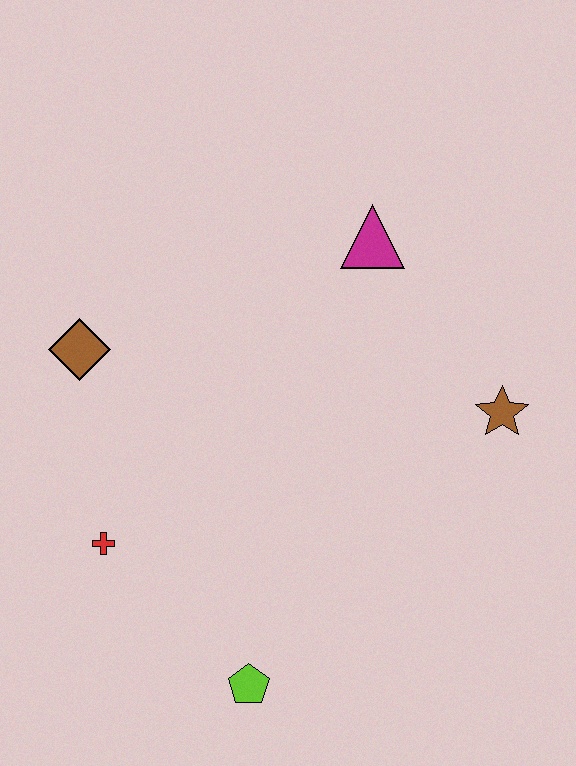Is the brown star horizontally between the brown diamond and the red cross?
No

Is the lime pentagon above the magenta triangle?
No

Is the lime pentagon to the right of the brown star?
No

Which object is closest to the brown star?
The magenta triangle is closest to the brown star.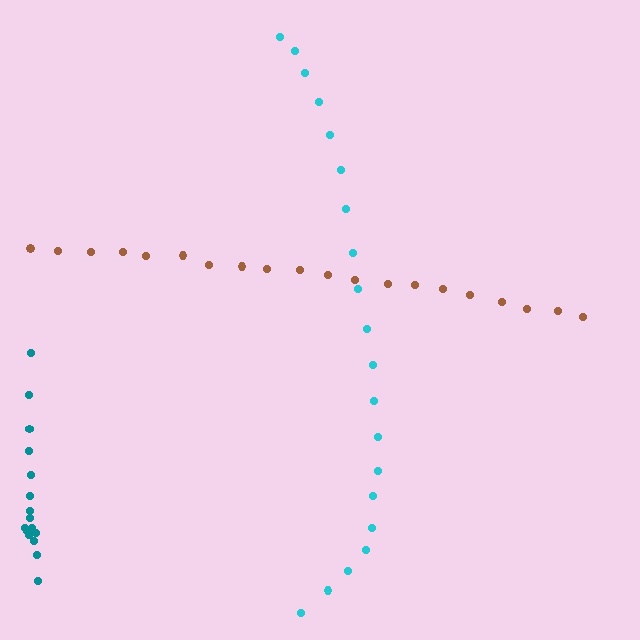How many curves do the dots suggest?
There are 3 distinct paths.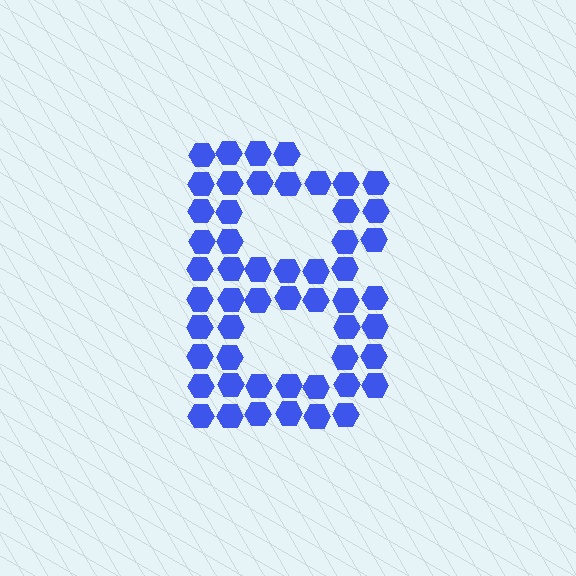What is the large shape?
The large shape is the letter B.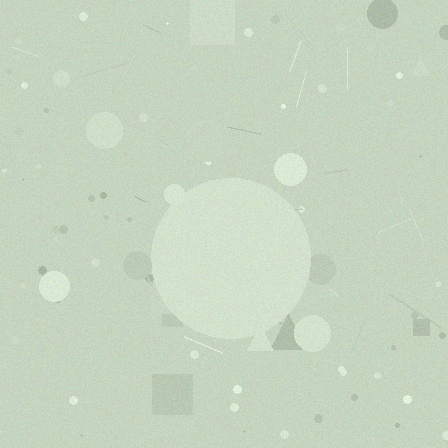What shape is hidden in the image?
A circle is hidden in the image.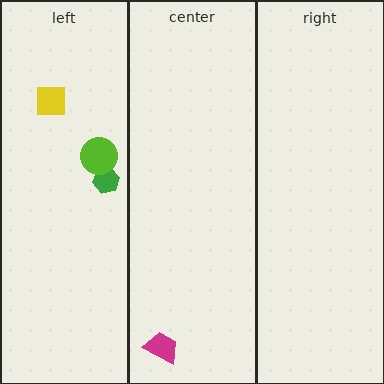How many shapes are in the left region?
3.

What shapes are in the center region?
The magenta trapezoid.